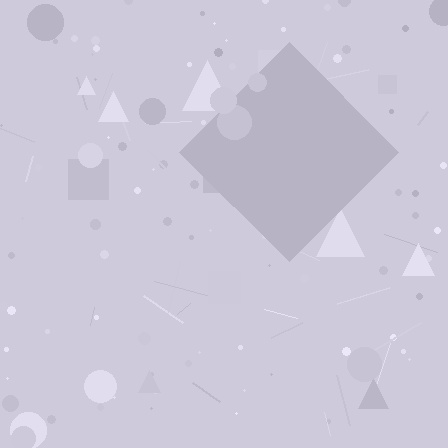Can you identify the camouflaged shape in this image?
The camouflaged shape is a diamond.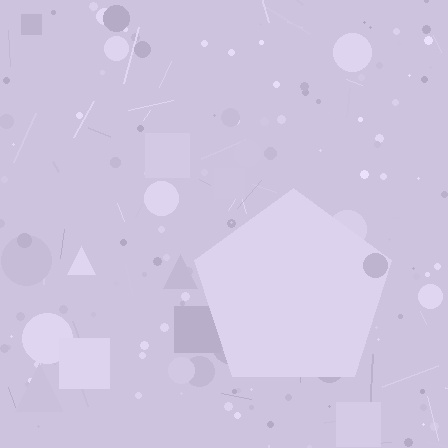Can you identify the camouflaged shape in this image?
The camouflaged shape is a pentagon.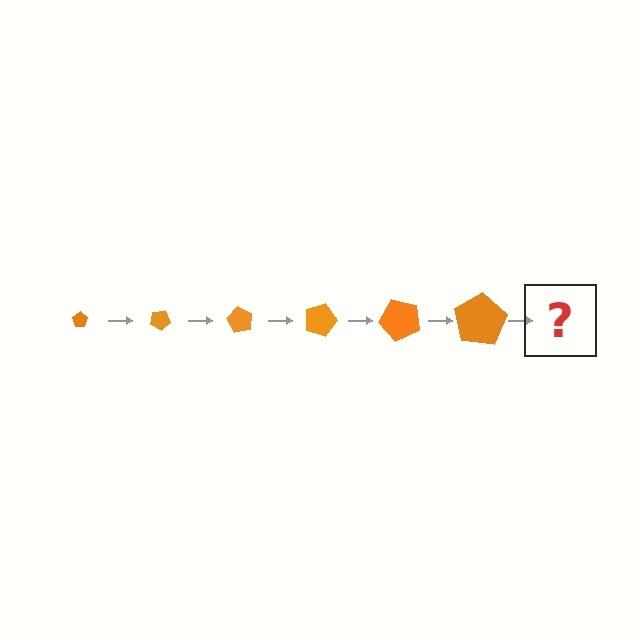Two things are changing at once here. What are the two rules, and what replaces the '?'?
The two rules are that the pentagon grows larger each step and it rotates 30 degrees each step. The '?' should be a pentagon, larger than the previous one and rotated 180 degrees from the start.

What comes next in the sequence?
The next element should be a pentagon, larger than the previous one and rotated 180 degrees from the start.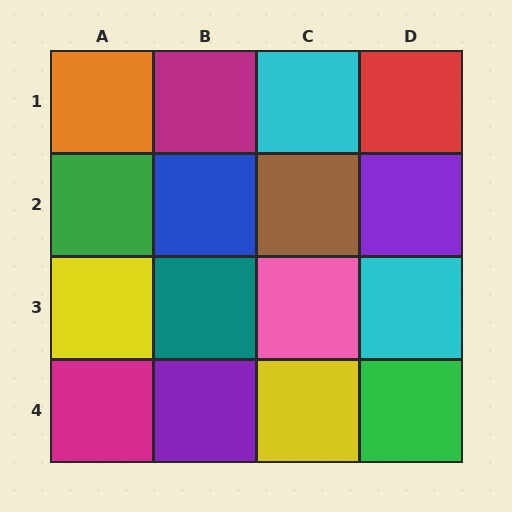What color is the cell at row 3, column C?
Pink.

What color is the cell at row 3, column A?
Yellow.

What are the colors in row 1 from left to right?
Orange, magenta, cyan, red.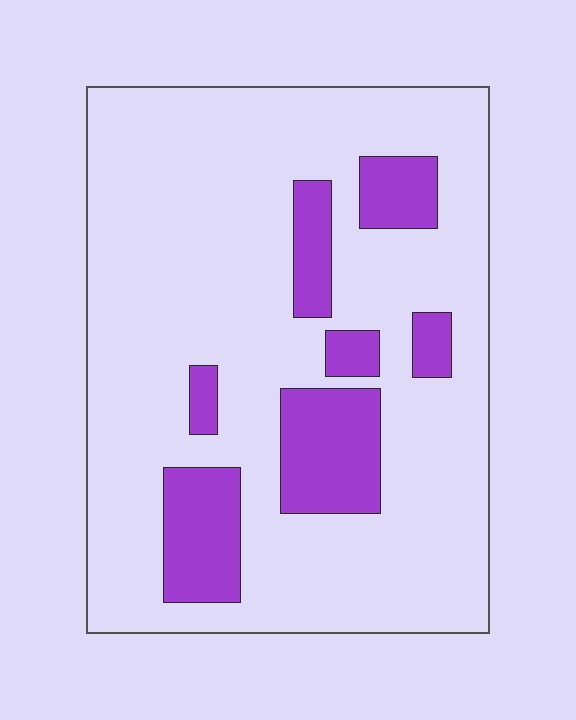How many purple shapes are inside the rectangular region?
7.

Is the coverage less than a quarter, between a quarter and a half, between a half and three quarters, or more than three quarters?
Less than a quarter.